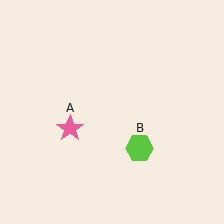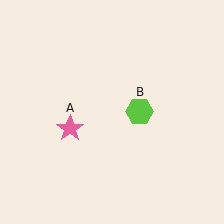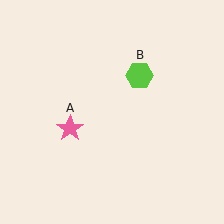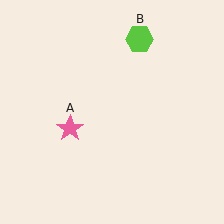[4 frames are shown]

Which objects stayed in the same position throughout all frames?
Pink star (object A) remained stationary.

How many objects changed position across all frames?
1 object changed position: lime hexagon (object B).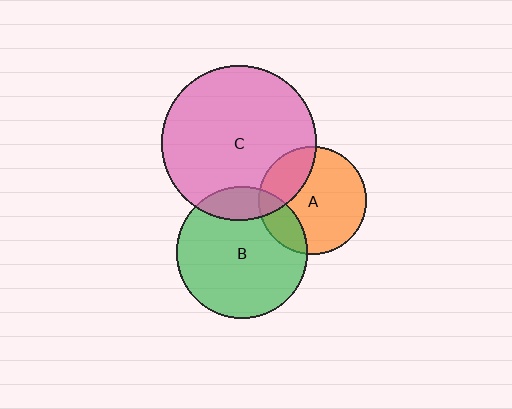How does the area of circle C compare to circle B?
Approximately 1.4 times.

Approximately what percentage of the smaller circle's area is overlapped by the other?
Approximately 20%.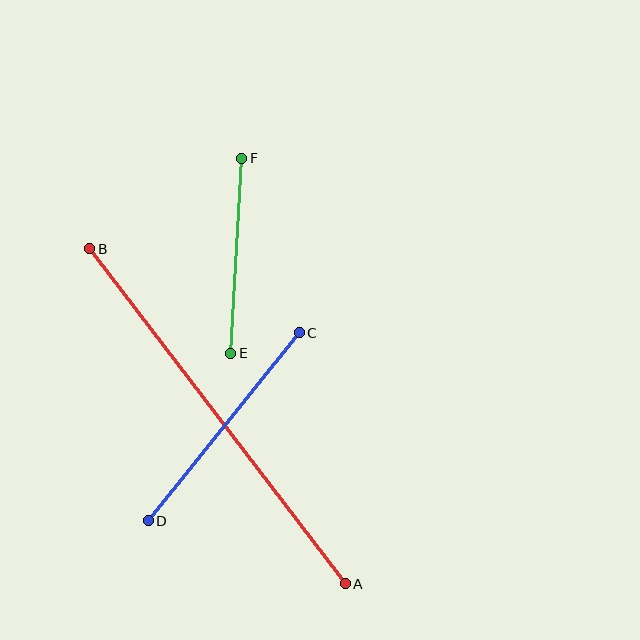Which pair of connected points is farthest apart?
Points A and B are farthest apart.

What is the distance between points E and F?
The distance is approximately 196 pixels.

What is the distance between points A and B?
The distance is approximately 421 pixels.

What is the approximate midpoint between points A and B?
The midpoint is at approximately (217, 416) pixels.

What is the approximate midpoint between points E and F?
The midpoint is at approximately (236, 256) pixels.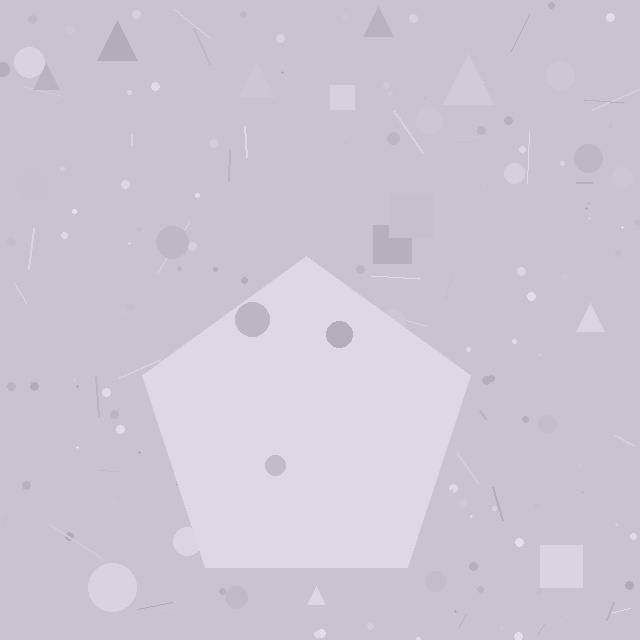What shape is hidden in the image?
A pentagon is hidden in the image.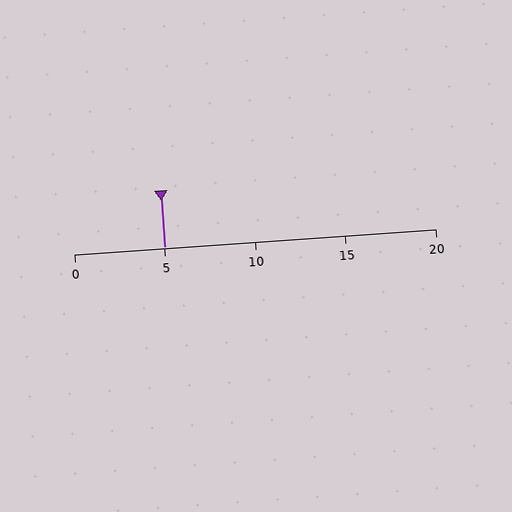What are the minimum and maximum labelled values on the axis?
The axis runs from 0 to 20.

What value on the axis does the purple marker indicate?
The marker indicates approximately 5.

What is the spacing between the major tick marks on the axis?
The major ticks are spaced 5 apart.